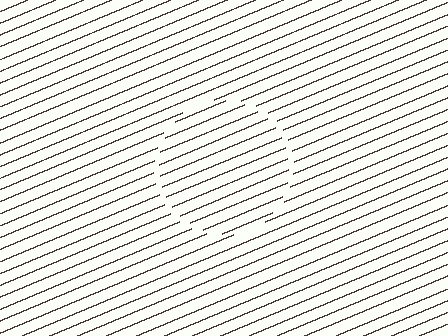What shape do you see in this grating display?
An illusory circle. The interior of the shape contains the same grating, shifted by half a period — the contour is defined by the phase discontinuity where line-ends from the inner and outer gratings abut.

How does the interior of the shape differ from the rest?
The interior of the shape contains the same grating, shifted by half a period — the contour is defined by the phase discontinuity where line-ends from the inner and outer gratings abut.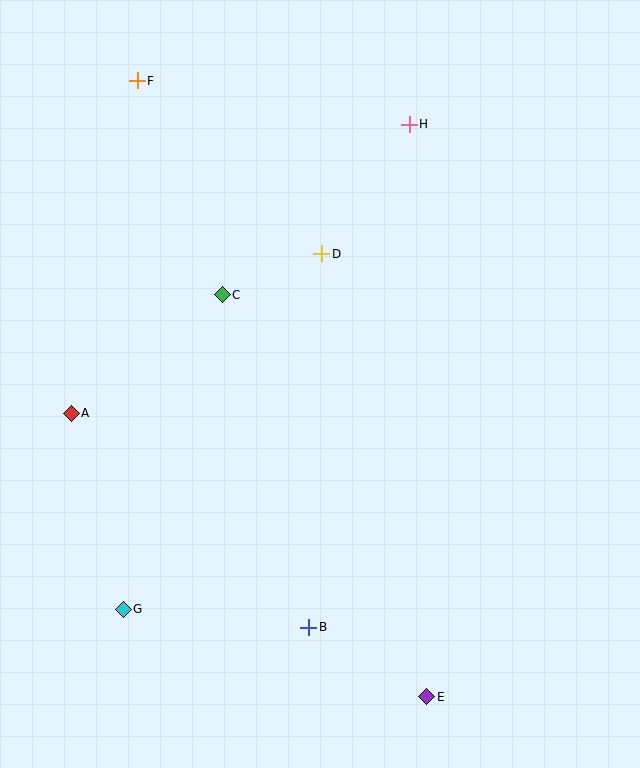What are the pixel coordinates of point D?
Point D is at (322, 254).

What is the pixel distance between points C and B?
The distance between C and B is 344 pixels.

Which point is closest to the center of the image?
Point D at (322, 254) is closest to the center.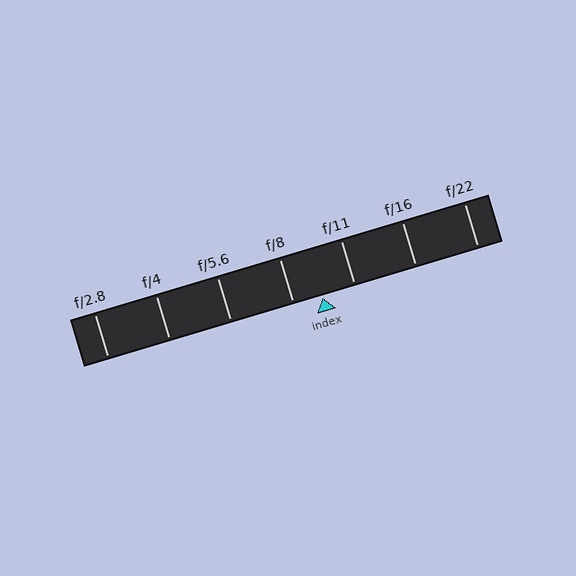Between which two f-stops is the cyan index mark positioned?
The index mark is between f/8 and f/11.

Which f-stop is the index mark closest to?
The index mark is closest to f/8.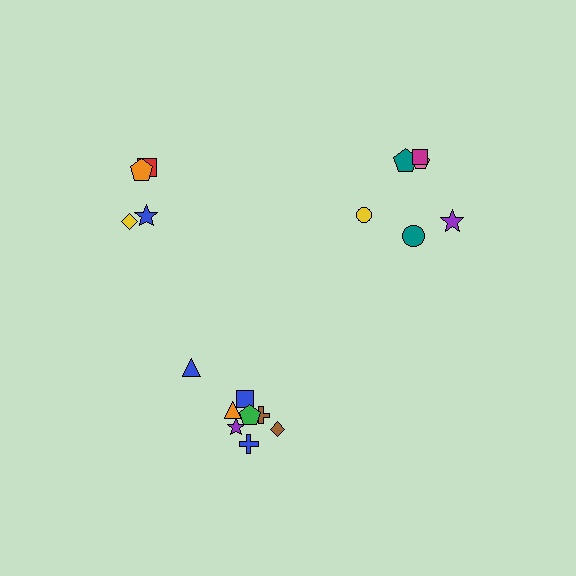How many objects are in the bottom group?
There are 8 objects.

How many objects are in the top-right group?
There are 6 objects.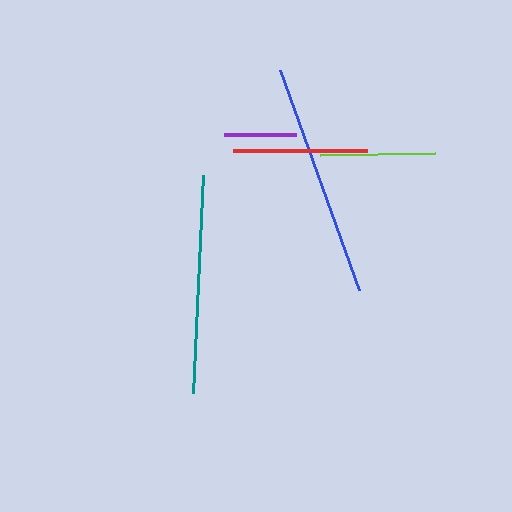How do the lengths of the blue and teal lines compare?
The blue and teal lines are approximately the same length.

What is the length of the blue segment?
The blue segment is approximately 234 pixels long.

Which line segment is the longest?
The blue line is the longest at approximately 234 pixels.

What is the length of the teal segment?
The teal segment is approximately 218 pixels long.